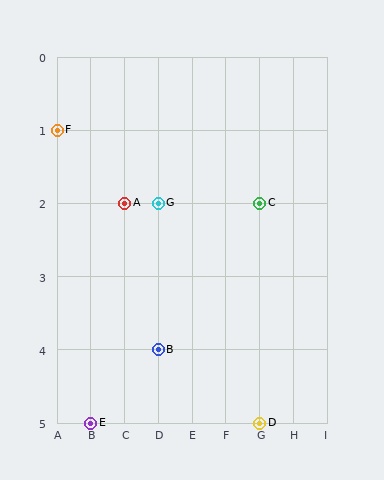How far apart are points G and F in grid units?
Points G and F are 3 columns and 1 row apart (about 3.2 grid units diagonally).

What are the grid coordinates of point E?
Point E is at grid coordinates (B, 5).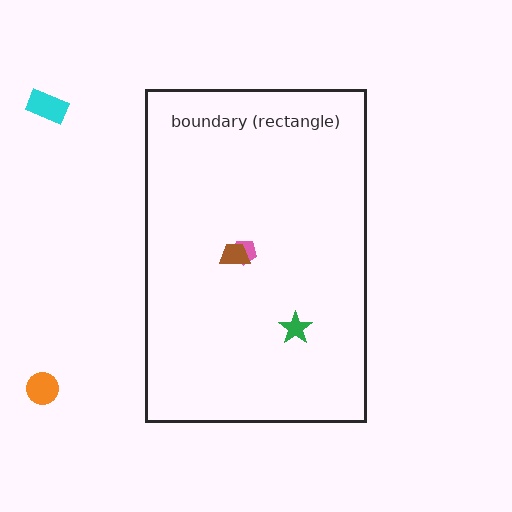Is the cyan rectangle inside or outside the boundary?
Outside.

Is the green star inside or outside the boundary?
Inside.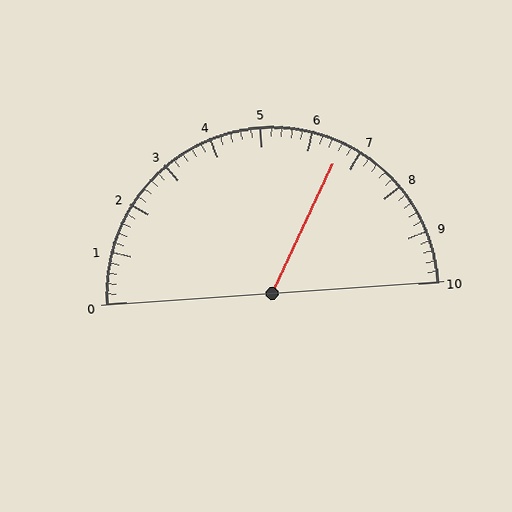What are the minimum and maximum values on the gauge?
The gauge ranges from 0 to 10.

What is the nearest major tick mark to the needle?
The nearest major tick mark is 7.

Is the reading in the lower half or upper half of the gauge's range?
The reading is in the upper half of the range (0 to 10).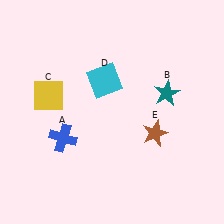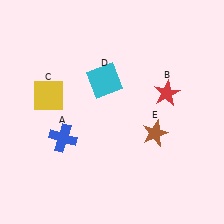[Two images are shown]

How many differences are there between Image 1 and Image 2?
There is 1 difference between the two images.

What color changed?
The star (B) changed from teal in Image 1 to red in Image 2.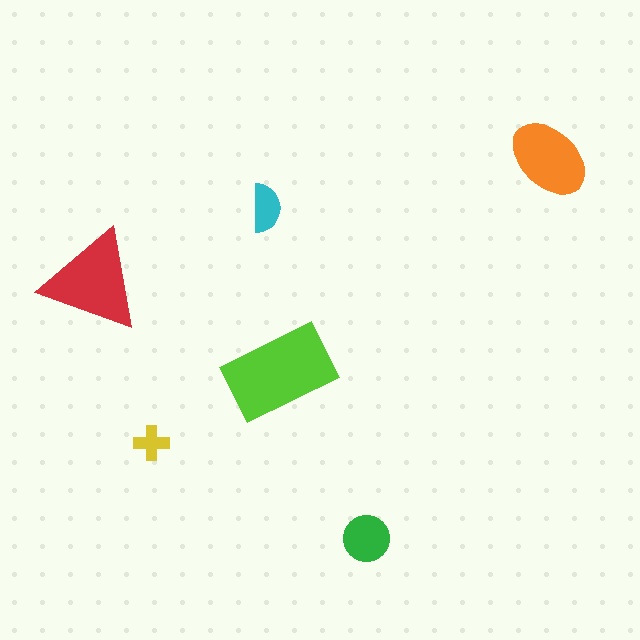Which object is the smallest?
The yellow cross.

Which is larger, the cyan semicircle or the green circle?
The green circle.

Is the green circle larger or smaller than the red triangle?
Smaller.